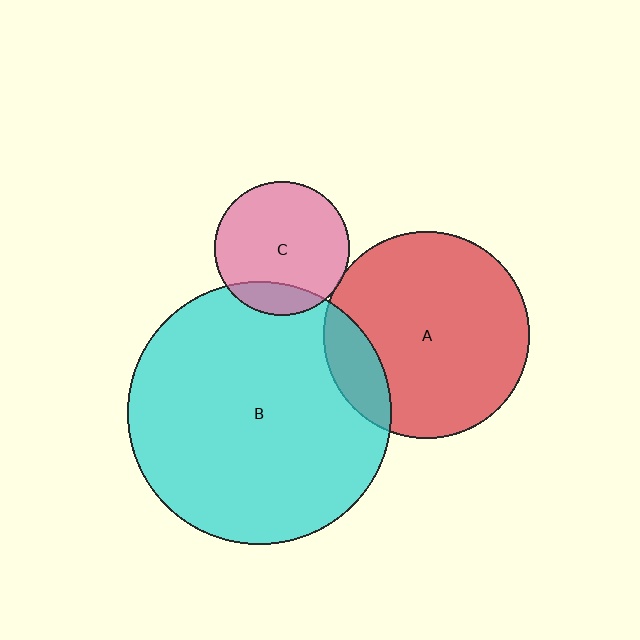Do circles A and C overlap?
Yes.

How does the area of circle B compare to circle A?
Approximately 1.6 times.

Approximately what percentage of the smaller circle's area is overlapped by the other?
Approximately 5%.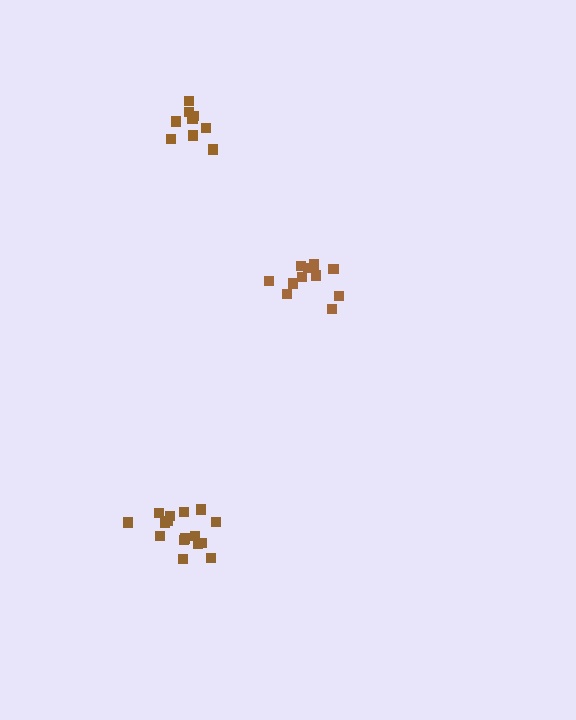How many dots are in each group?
Group 1: 11 dots, Group 2: 10 dots, Group 3: 16 dots (37 total).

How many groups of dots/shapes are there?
There are 3 groups.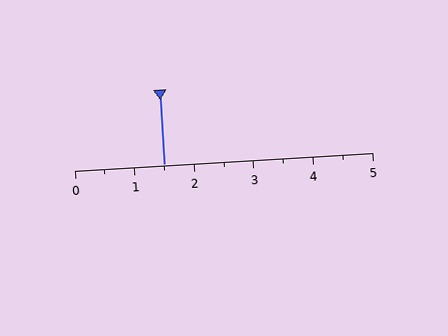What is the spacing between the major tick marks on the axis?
The major ticks are spaced 1 apart.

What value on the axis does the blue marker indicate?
The marker indicates approximately 1.5.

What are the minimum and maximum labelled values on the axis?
The axis runs from 0 to 5.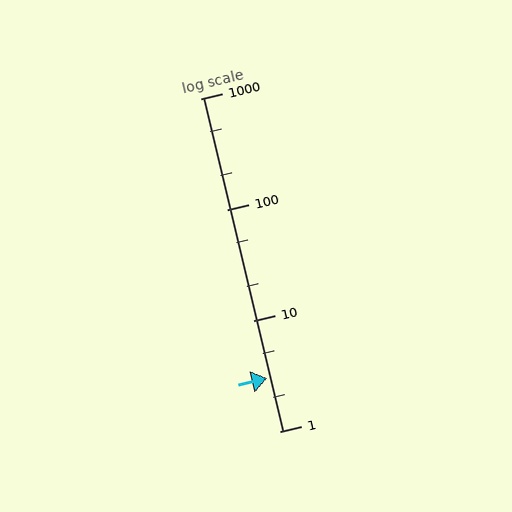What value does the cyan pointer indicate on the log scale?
The pointer indicates approximately 3.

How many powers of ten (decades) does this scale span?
The scale spans 3 decades, from 1 to 1000.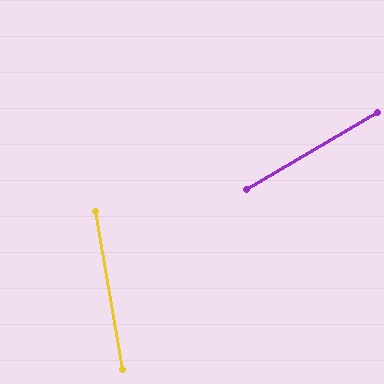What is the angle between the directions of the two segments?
Approximately 69 degrees.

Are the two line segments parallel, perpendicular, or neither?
Neither parallel nor perpendicular — they differ by about 69°.